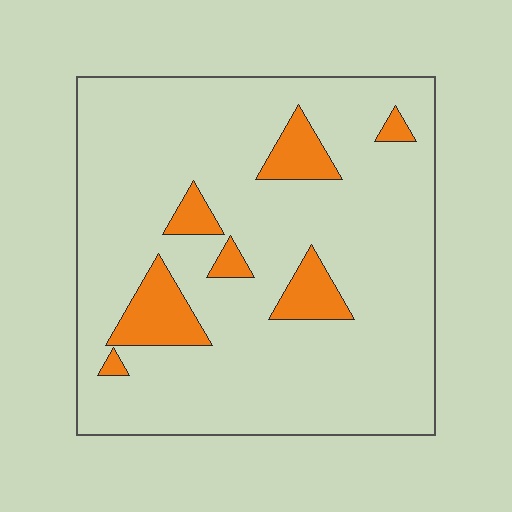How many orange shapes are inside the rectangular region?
7.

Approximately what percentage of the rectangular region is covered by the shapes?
Approximately 10%.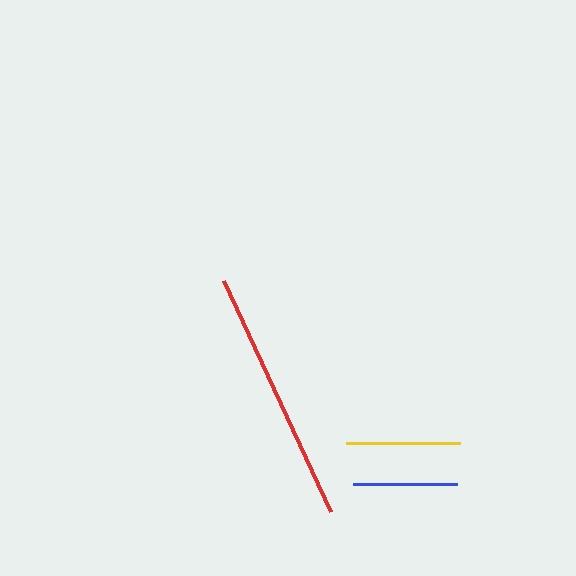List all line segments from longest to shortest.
From longest to shortest: red, yellow, blue.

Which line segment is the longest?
The red line is the longest at approximately 254 pixels.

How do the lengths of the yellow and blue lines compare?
The yellow and blue lines are approximately the same length.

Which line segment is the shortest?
The blue line is the shortest at approximately 104 pixels.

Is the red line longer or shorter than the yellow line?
The red line is longer than the yellow line.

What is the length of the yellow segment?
The yellow segment is approximately 114 pixels long.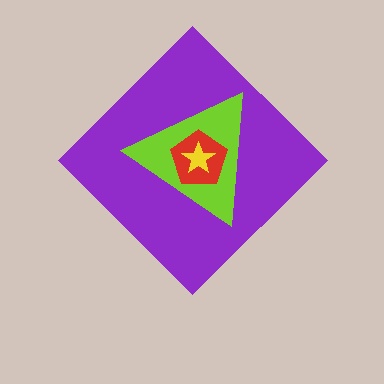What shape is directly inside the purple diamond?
The lime triangle.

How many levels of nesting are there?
4.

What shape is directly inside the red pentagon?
The yellow star.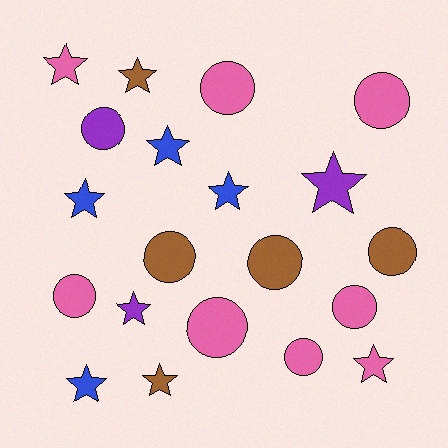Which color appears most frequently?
Pink, with 8 objects.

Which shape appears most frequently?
Circle, with 10 objects.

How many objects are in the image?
There are 20 objects.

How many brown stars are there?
There are 2 brown stars.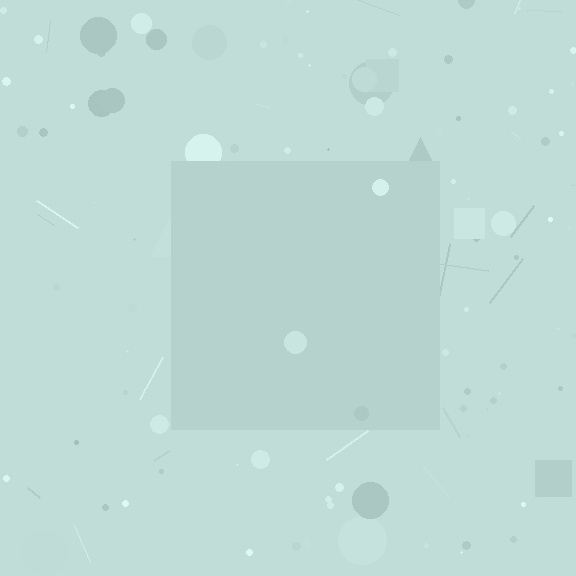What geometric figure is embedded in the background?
A square is embedded in the background.